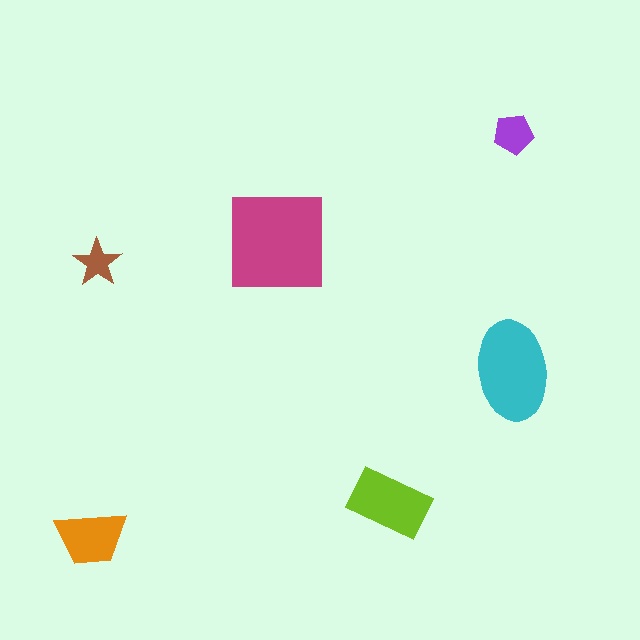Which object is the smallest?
The brown star.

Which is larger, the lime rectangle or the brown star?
The lime rectangle.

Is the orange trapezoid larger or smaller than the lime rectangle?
Smaller.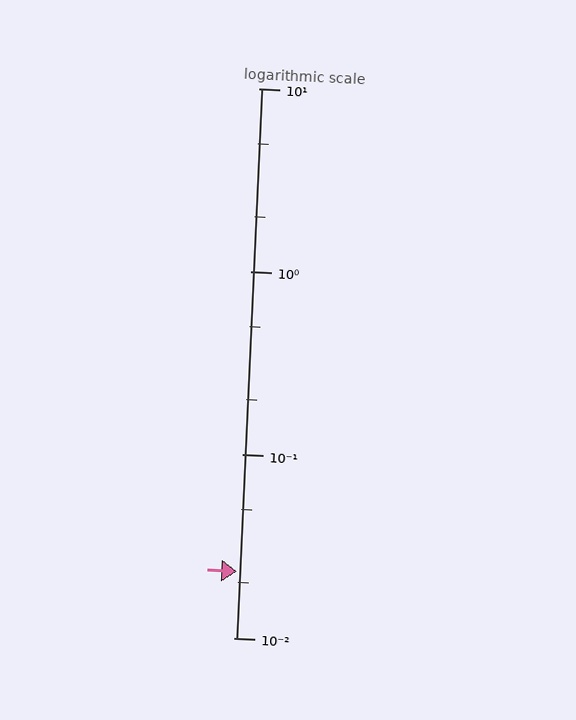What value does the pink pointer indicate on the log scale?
The pointer indicates approximately 0.023.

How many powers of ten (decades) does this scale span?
The scale spans 3 decades, from 0.01 to 10.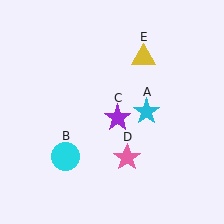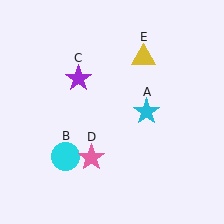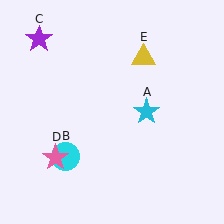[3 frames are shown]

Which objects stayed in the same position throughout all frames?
Cyan star (object A) and cyan circle (object B) and yellow triangle (object E) remained stationary.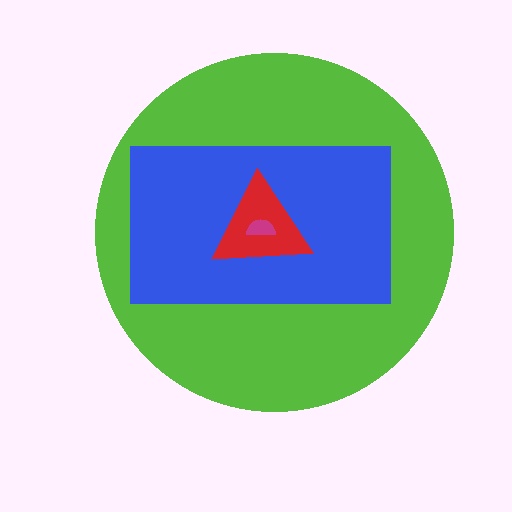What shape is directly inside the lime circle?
The blue rectangle.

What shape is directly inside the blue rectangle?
The red triangle.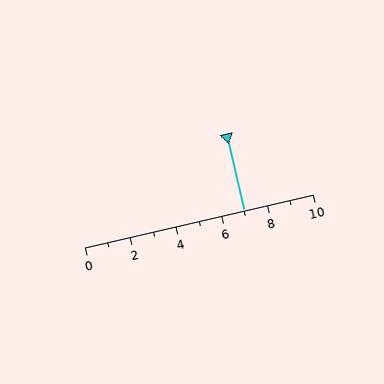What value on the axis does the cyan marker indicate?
The marker indicates approximately 7.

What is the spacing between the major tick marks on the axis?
The major ticks are spaced 2 apart.